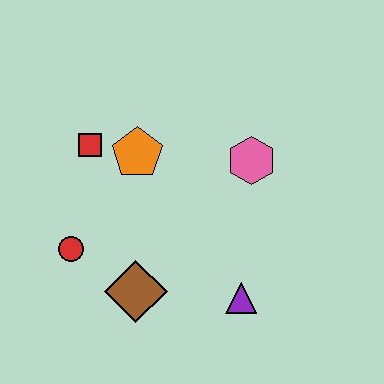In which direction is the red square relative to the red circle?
The red square is above the red circle.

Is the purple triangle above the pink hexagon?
No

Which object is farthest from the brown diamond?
The pink hexagon is farthest from the brown diamond.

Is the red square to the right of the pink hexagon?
No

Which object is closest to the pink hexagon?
The orange pentagon is closest to the pink hexagon.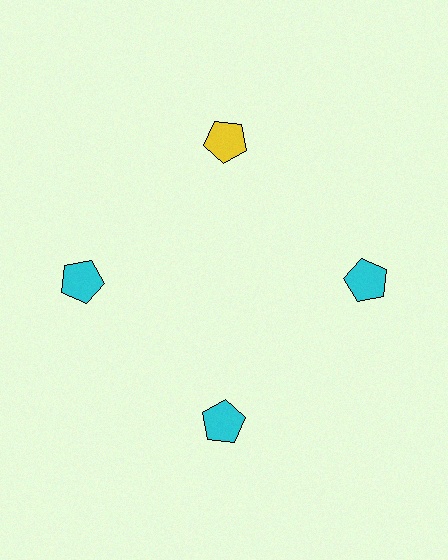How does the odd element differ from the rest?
It has a different color: yellow instead of cyan.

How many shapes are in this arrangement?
There are 4 shapes arranged in a ring pattern.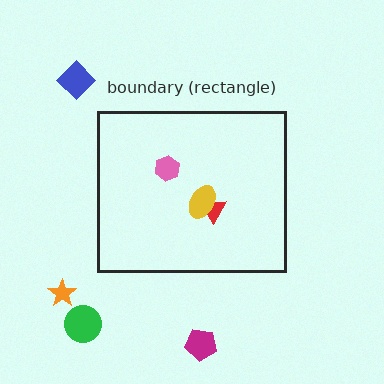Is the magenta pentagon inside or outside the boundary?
Outside.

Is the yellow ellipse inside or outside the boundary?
Inside.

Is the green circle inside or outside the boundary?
Outside.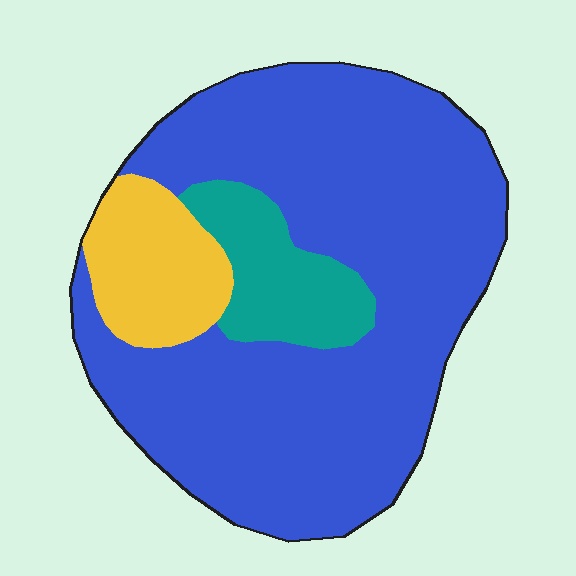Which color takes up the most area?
Blue, at roughly 75%.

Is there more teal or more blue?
Blue.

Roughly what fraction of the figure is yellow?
Yellow takes up less than a sixth of the figure.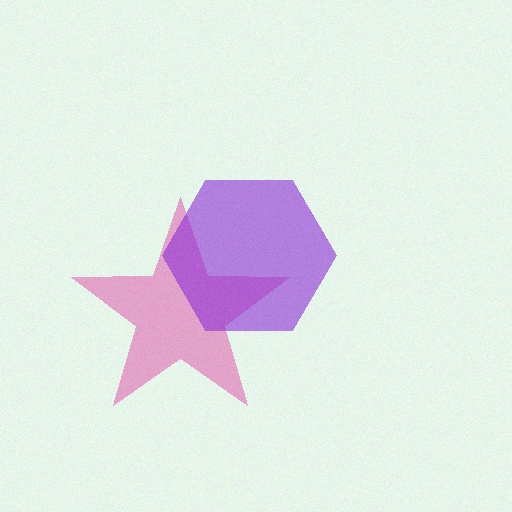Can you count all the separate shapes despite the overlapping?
Yes, there are 2 separate shapes.